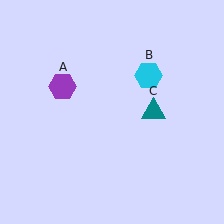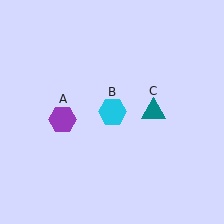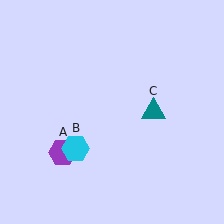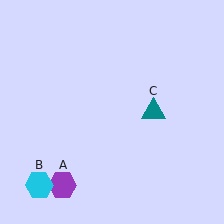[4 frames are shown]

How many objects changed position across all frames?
2 objects changed position: purple hexagon (object A), cyan hexagon (object B).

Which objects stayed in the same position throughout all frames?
Teal triangle (object C) remained stationary.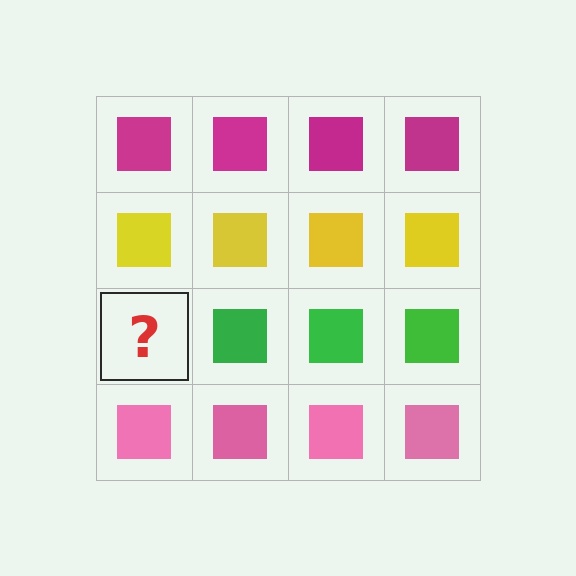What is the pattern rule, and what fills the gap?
The rule is that each row has a consistent color. The gap should be filled with a green square.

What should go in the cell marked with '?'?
The missing cell should contain a green square.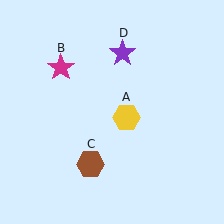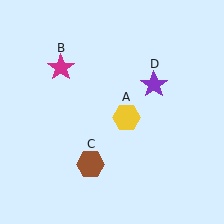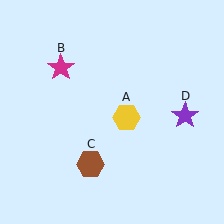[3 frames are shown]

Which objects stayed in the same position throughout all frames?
Yellow hexagon (object A) and magenta star (object B) and brown hexagon (object C) remained stationary.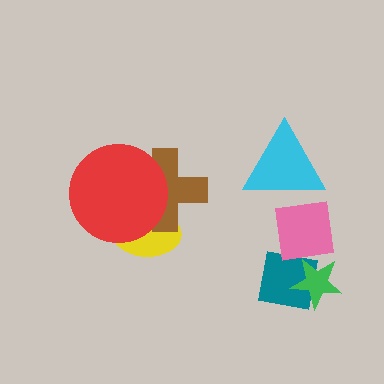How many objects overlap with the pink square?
3 objects overlap with the pink square.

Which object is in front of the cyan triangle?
The pink square is in front of the cyan triangle.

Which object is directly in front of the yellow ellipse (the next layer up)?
The brown cross is directly in front of the yellow ellipse.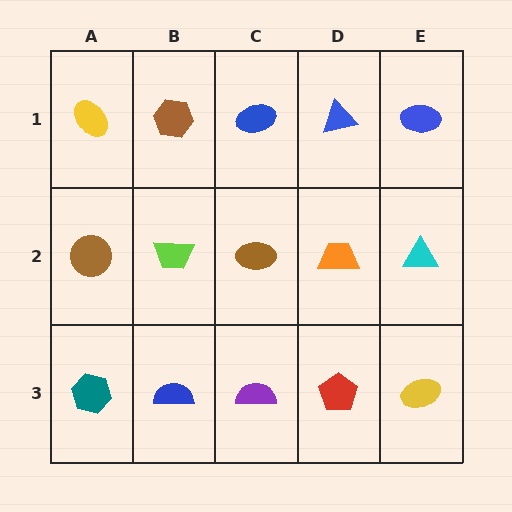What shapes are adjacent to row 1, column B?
A lime trapezoid (row 2, column B), a yellow ellipse (row 1, column A), a blue ellipse (row 1, column C).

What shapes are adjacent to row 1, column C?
A brown ellipse (row 2, column C), a brown hexagon (row 1, column B), a blue triangle (row 1, column D).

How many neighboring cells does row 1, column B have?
3.